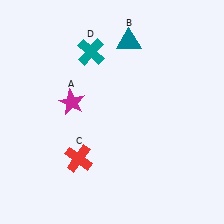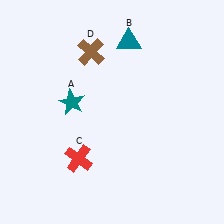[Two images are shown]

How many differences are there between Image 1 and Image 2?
There are 2 differences between the two images.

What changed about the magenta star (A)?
In Image 1, A is magenta. In Image 2, it changed to teal.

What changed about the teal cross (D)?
In Image 1, D is teal. In Image 2, it changed to brown.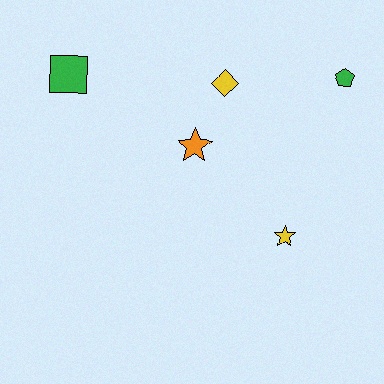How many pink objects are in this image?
There are no pink objects.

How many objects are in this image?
There are 5 objects.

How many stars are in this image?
There are 2 stars.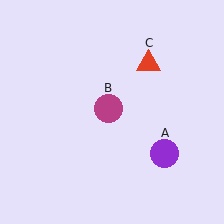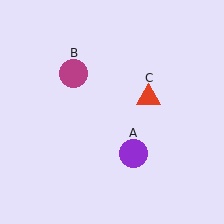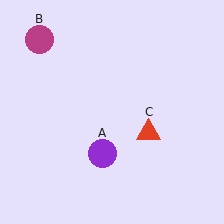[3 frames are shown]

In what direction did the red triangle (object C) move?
The red triangle (object C) moved down.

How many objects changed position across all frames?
3 objects changed position: purple circle (object A), magenta circle (object B), red triangle (object C).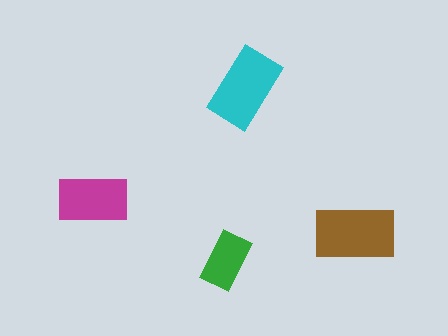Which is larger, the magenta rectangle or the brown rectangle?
The brown one.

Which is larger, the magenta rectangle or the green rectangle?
The magenta one.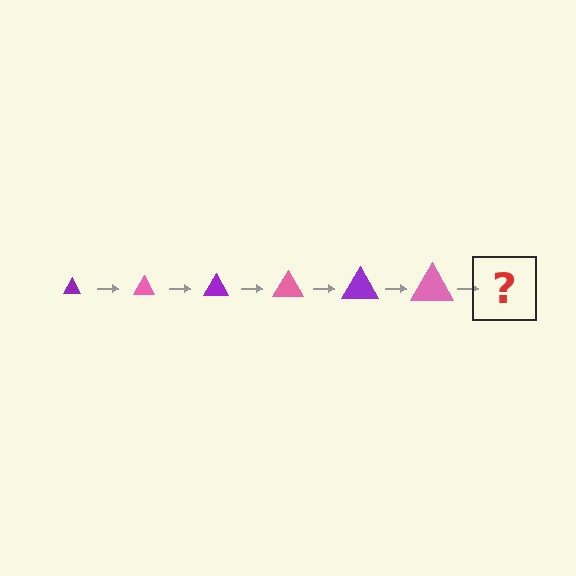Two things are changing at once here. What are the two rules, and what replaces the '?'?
The two rules are that the triangle grows larger each step and the color cycles through purple and pink. The '?' should be a purple triangle, larger than the previous one.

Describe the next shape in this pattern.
It should be a purple triangle, larger than the previous one.